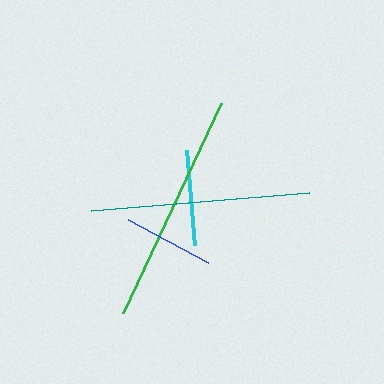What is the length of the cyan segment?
The cyan segment is approximately 95 pixels long.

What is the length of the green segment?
The green segment is approximately 232 pixels long.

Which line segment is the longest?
The green line is the longest at approximately 232 pixels.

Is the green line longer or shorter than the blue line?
The green line is longer than the blue line.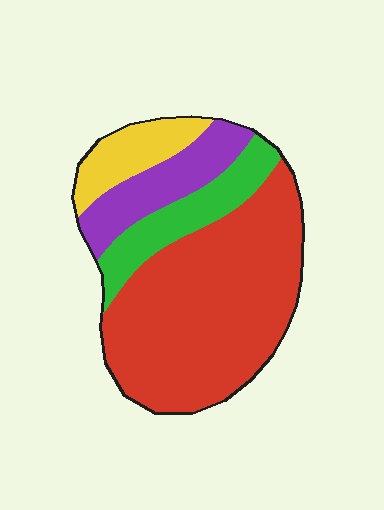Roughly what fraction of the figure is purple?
Purple covers roughly 15% of the figure.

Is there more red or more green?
Red.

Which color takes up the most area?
Red, at roughly 60%.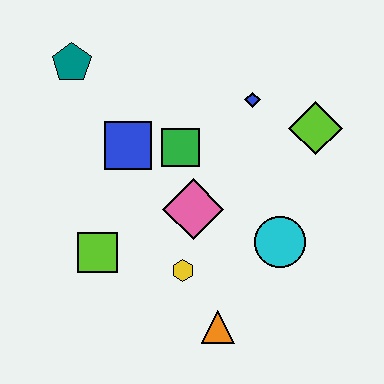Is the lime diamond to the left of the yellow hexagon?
No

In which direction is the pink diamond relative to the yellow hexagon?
The pink diamond is above the yellow hexagon.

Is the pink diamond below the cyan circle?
No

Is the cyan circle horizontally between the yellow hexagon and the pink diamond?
No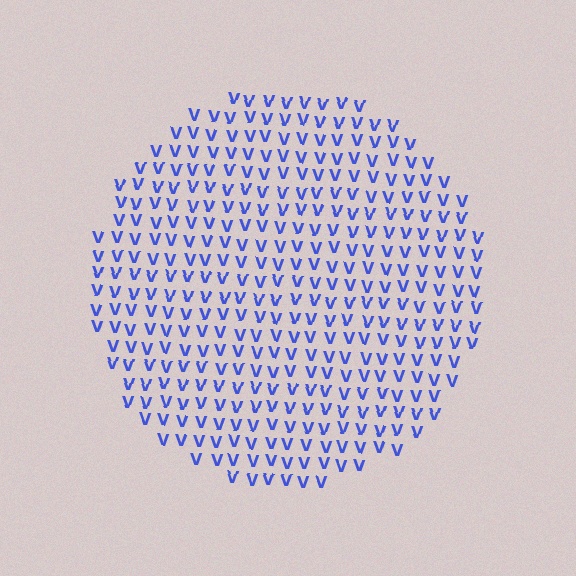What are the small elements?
The small elements are letter V's.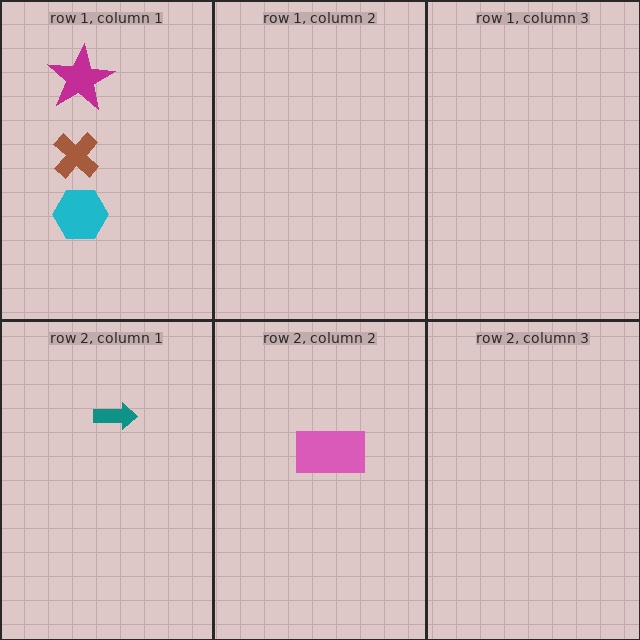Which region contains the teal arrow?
The row 2, column 1 region.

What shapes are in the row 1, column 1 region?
The brown cross, the cyan hexagon, the magenta star.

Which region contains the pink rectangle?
The row 2, column 2 region.